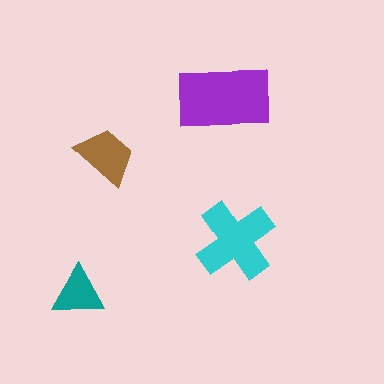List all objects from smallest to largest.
The teal triangle, the brown trapezoid, the cyan cross, the purple rectangle.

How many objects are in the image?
There are 4 objects in the image.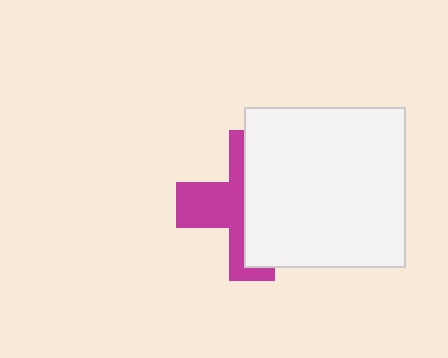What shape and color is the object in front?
The object in front is a white rectangle.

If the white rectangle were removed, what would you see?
You would see the complete magenta cross.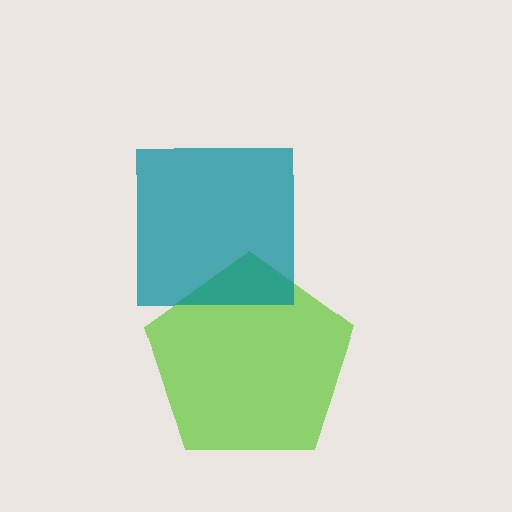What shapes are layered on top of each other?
The layered shapes are: a lime pentagon, a teal square.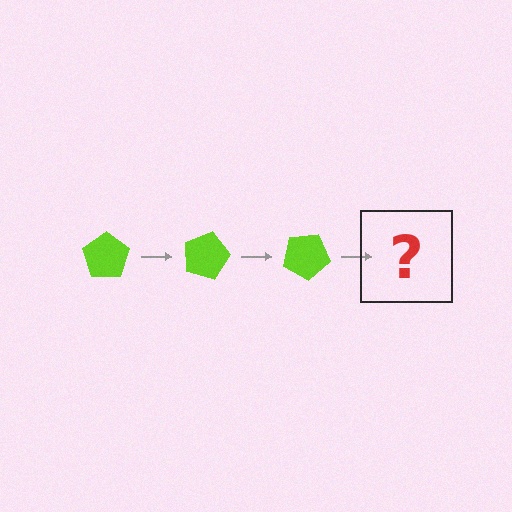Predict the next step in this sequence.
The next step is a lime pentagon rotated 45 degrees.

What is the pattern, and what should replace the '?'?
The pattern is that the pentagon rotates 15 degrees each step. The '?' should be a lime pentagon rotated 45 degrees.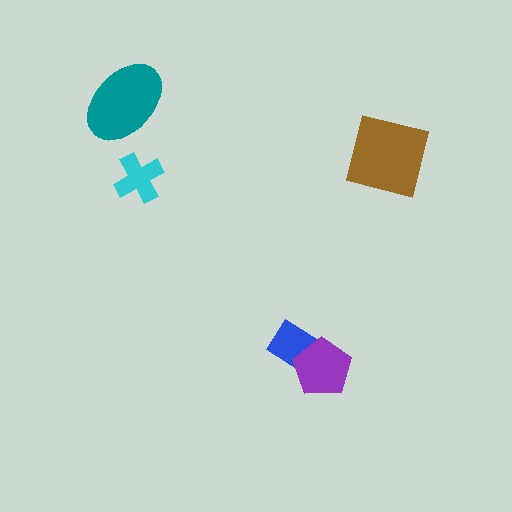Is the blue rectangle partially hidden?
Yes, it is partially covered by another shape.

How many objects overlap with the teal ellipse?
0 objects overlap with the teal ellipse.